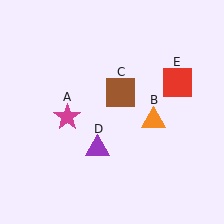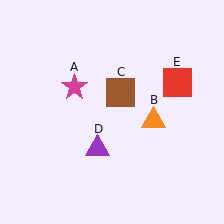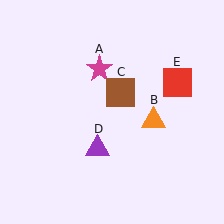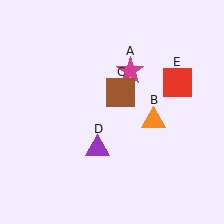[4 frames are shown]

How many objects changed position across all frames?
1 object changed position: magenta star (object A).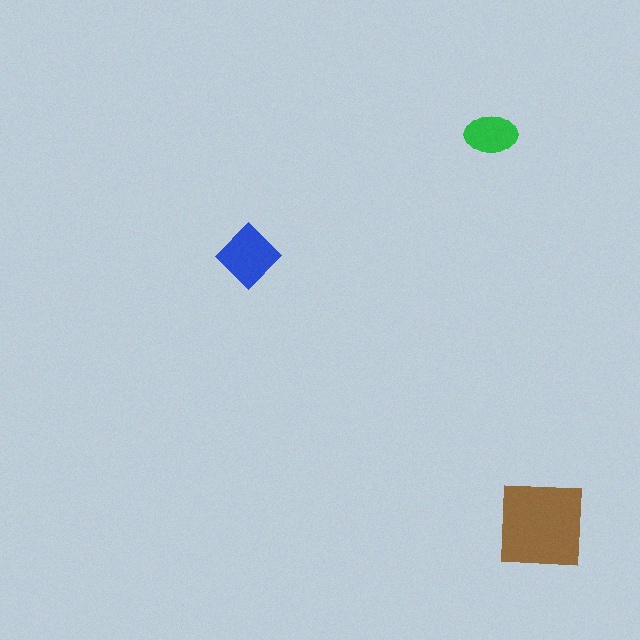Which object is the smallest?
The green ellipse.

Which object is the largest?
The brown square.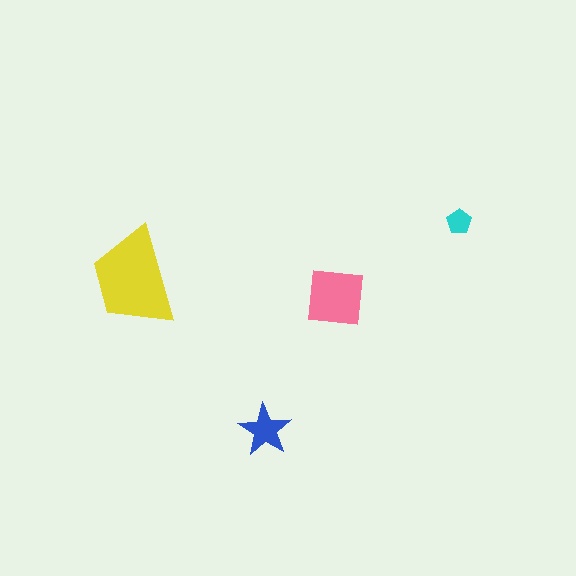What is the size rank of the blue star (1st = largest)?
3rd.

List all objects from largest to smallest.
The yellow trapezoid, the pink square, the blue star, the cyan pentagon.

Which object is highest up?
The cyan pentagon is topmost.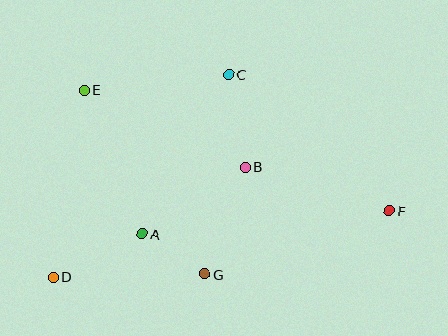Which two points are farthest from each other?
Points D and F are farthest from each other.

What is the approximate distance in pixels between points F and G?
The distance between F and G is approximately 195 pixels.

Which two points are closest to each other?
Points A and G are closest to each other.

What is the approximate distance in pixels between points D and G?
The distance between D and G is approximately 152 pixels.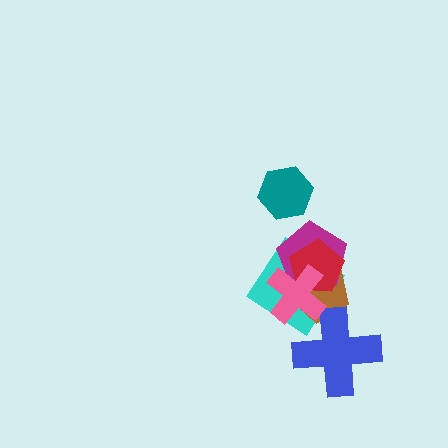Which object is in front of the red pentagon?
The pink cross is in front of the red pentagon.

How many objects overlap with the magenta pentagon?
4 objects overlap with the magenta pentagon.